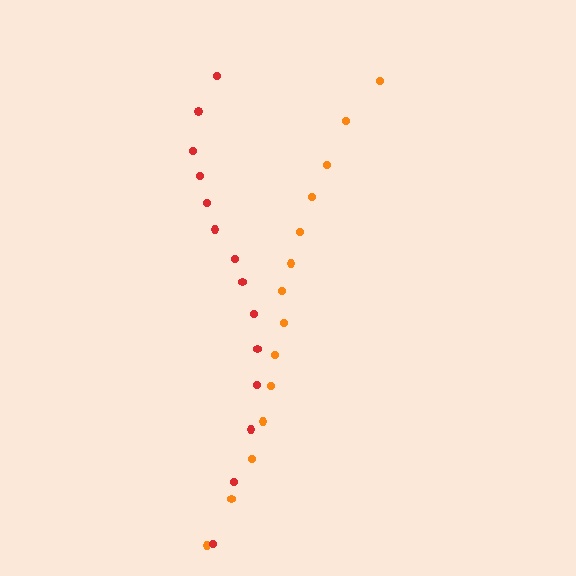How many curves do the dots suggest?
There are 2 distinct paths.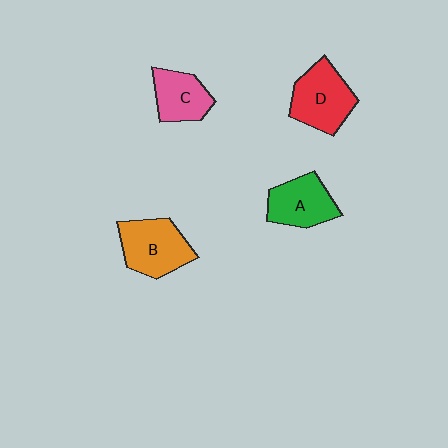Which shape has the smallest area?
Shape C (pink).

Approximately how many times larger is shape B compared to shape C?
Approximately 1.3 times.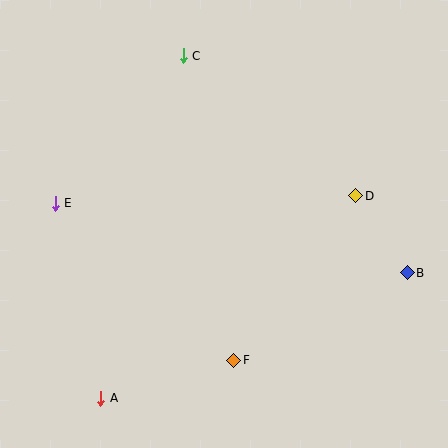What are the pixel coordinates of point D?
Point D is at (356, 196).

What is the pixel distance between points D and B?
The distance between D and B is 93 pixels.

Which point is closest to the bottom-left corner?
Point A is closest to the bottom-left corner.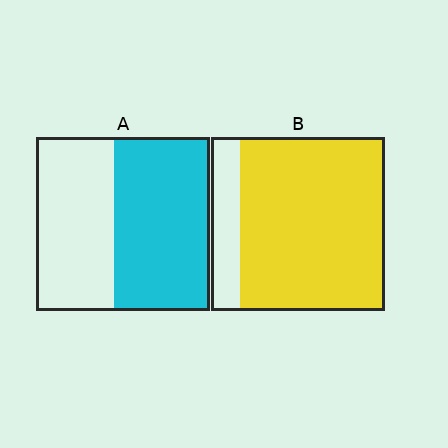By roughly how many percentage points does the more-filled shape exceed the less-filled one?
By roughly 30 percentage points (B over A).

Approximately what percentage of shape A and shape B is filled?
A is approximately 55% and B is approximately 85%.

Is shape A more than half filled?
Yes.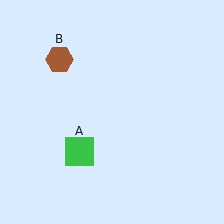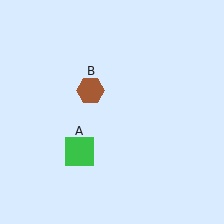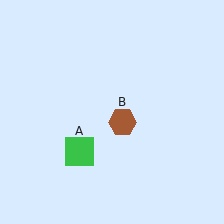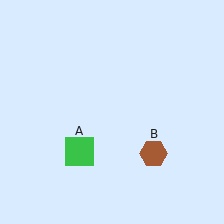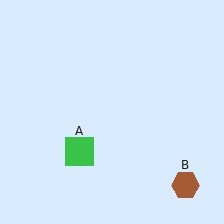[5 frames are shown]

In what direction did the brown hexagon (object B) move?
The brown hexagon (object B) moved down and to the right.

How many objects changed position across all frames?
1 object changed position: brown hexagon (object B).